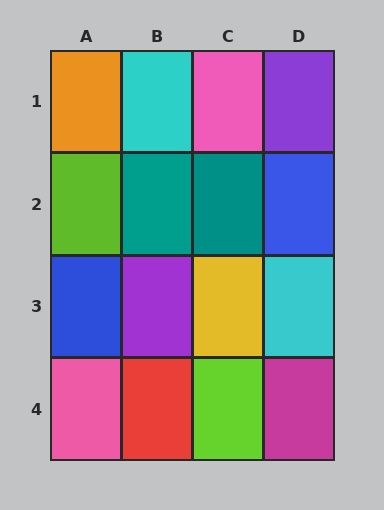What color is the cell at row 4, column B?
Red.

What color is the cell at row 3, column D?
Cyan.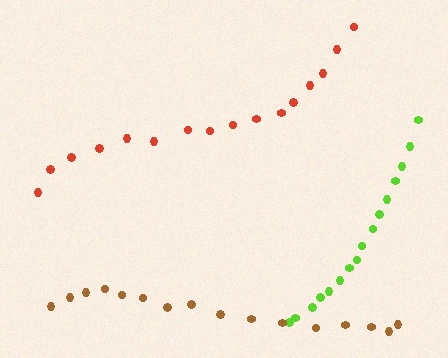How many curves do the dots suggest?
There are 3 distinct paths.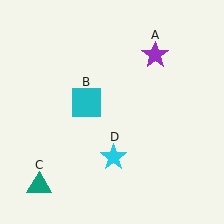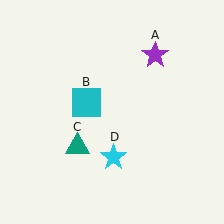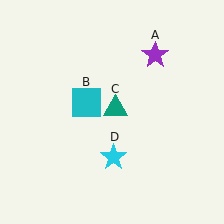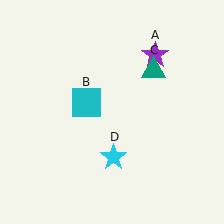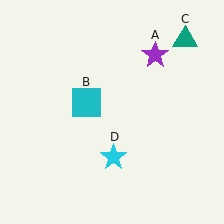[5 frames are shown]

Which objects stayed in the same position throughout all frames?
Purple star (object A) and cyan square (object B) and cyan star (object D) remained stationary.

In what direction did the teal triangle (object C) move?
The teal triangle (object C) moved up and to the right.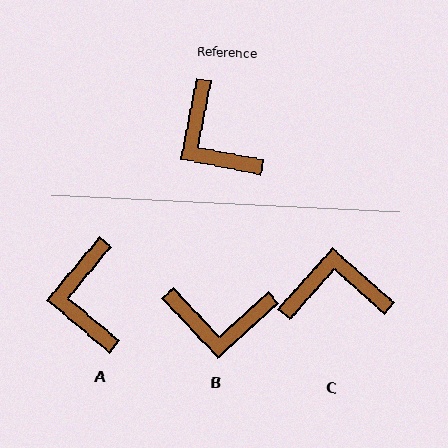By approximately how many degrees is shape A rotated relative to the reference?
Approximately 29 degrees clockwise.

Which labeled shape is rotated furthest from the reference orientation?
C, about 121 degrees away.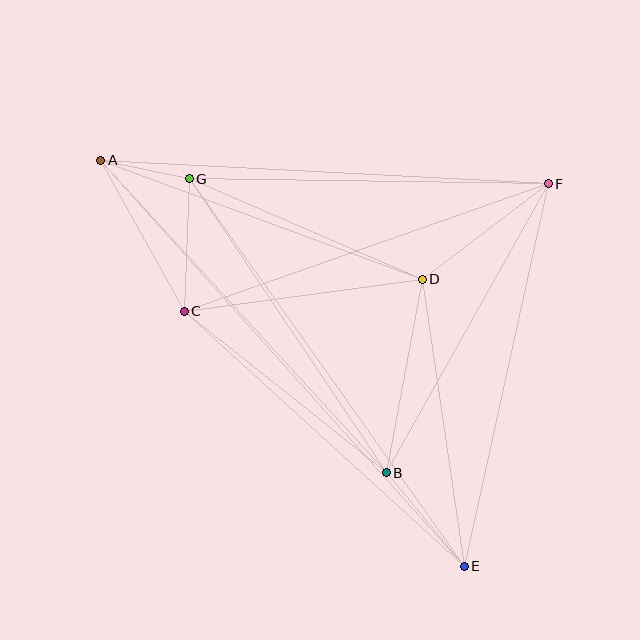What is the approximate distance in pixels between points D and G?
The distance between D and G is approximately 254 pixels.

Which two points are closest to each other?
Points A and G are closest to each other.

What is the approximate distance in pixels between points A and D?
The distance between A and D is approximately 343 pixels.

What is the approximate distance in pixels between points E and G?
The distance between E and G is approximately 475 pixels.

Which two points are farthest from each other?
Points A and E are farthest from each other.